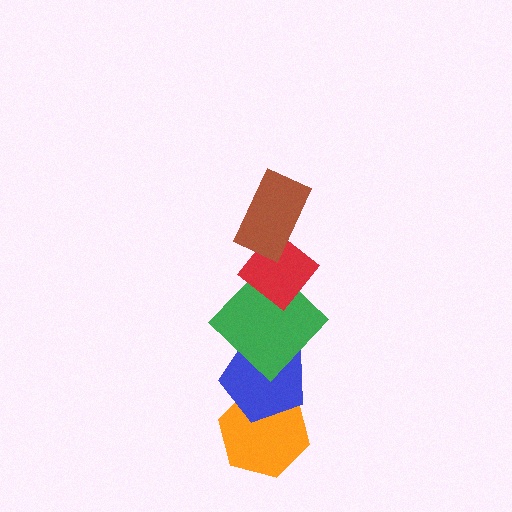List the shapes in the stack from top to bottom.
From top to bottom: the brown rectangle, the red diamond, the green diamond, the blue pentagon, the orange hexagon.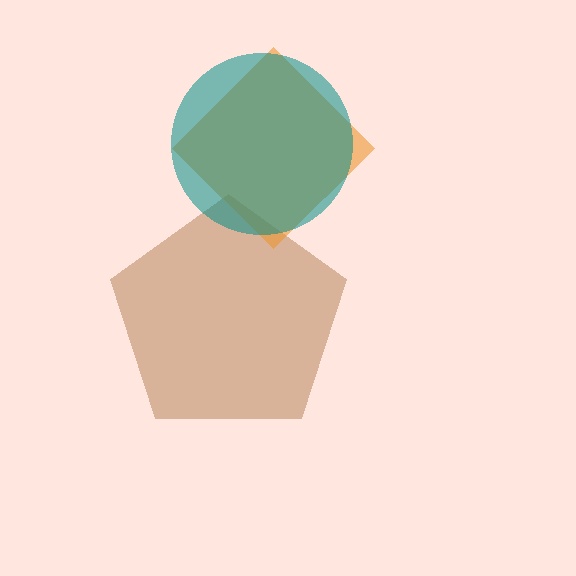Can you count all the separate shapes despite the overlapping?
Yes, there are 3 separate shapes.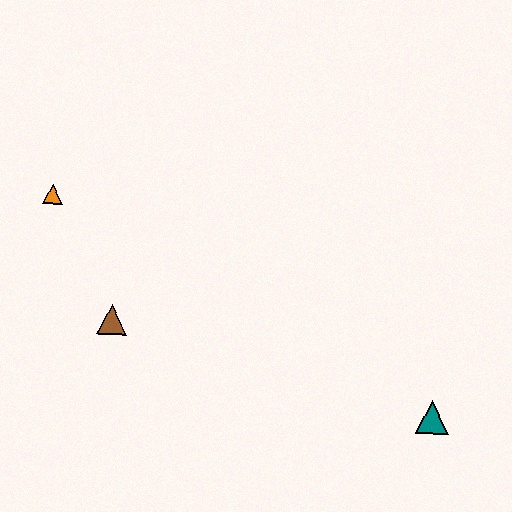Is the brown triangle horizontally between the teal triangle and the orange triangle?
Yes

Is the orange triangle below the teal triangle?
No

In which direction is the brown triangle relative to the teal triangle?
The brown triangle is to the left of the teal triangle.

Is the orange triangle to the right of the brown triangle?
No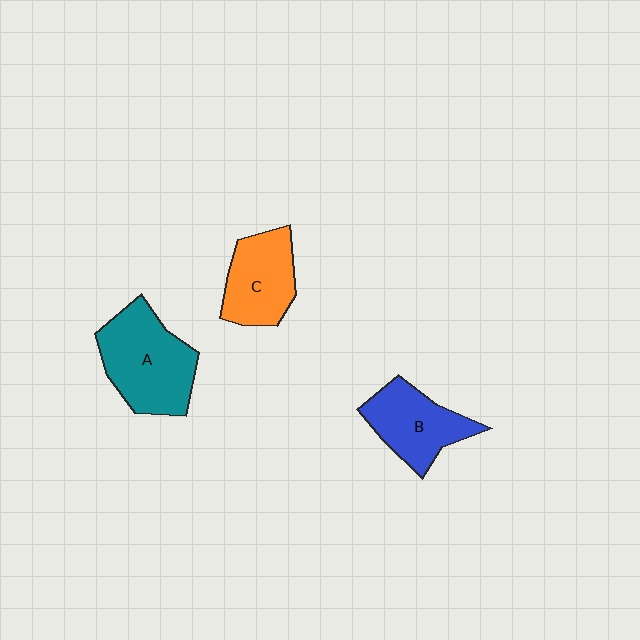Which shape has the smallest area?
Shape C (orange).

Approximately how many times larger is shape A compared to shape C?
Approximately 1.4 times.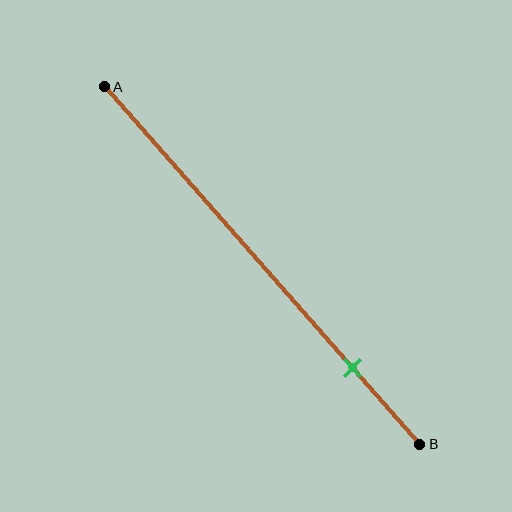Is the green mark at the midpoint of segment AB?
No, the mark is at about 80% from A, not at the 50% midpoint.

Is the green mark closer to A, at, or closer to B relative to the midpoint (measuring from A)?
The green mark is closer to point B than the midpoint of segment AB.